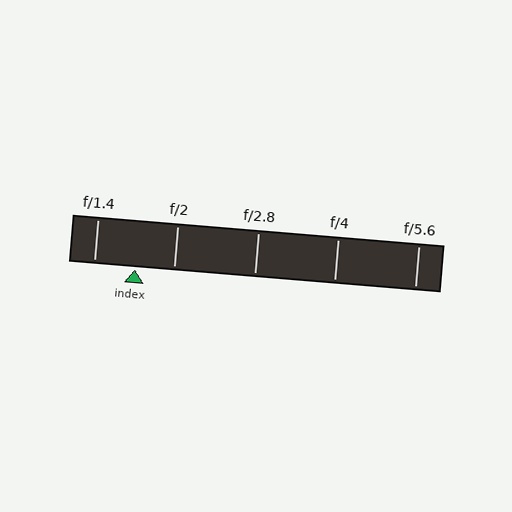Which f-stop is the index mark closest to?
The index mark is closest to f/2.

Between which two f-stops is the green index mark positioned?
The index mark is between f/1.4 and f/2.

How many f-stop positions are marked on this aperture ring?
There are 5 f-stop positions marked.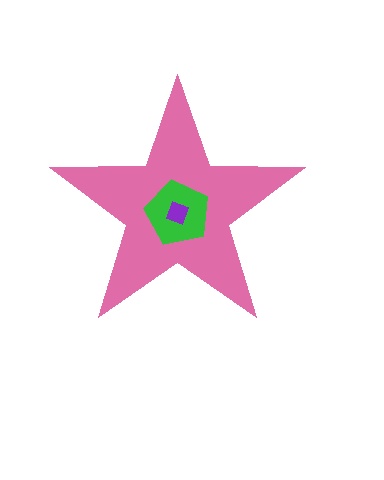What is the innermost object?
The purple square.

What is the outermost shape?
The pink star.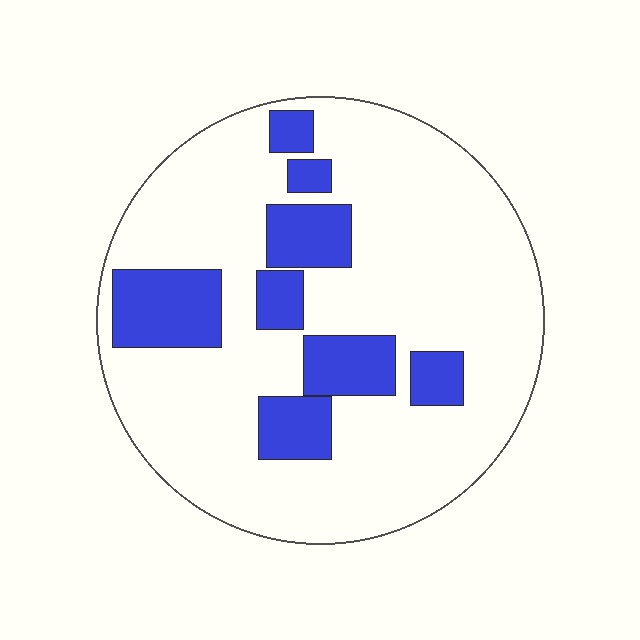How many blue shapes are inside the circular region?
8.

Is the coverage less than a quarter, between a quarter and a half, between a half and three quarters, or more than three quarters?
Less than a quarter.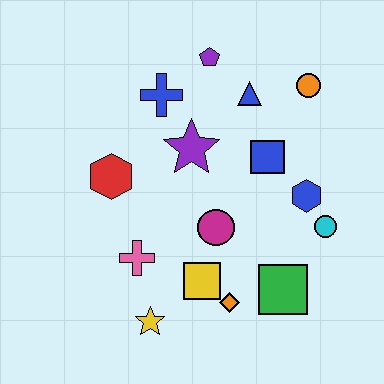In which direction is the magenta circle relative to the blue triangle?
The magenta circle is below the blue triangle.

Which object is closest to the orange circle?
The blue triangle is closest to the orange circle.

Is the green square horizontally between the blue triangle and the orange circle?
Yes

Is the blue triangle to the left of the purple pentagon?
No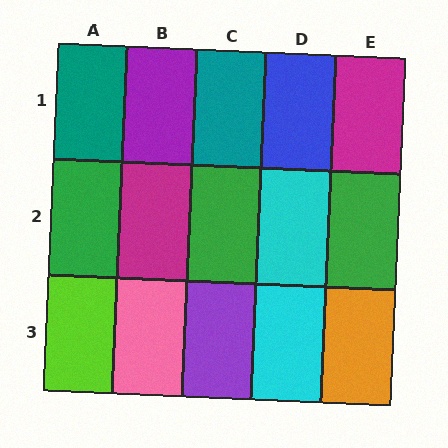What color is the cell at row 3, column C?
Purple.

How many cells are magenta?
2 cells are magenta.